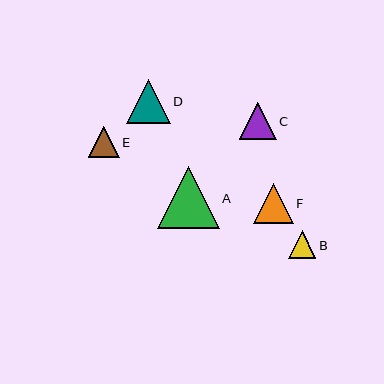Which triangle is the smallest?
Triangle B is the smallest with a size of approximately 27 pixels.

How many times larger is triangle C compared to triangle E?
Triangle C is approximately 1.2 times the size of triangle E.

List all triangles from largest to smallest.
From largest to smallest: A, D, F, C, E, B.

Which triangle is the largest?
Triangle A is the largest with a size of approximately 62 pixels.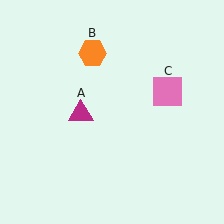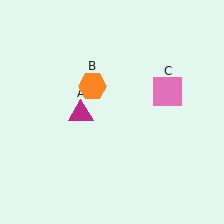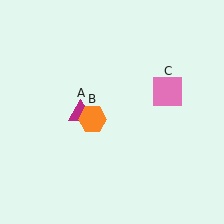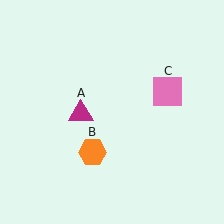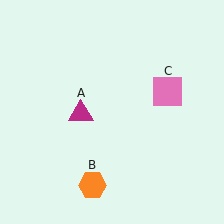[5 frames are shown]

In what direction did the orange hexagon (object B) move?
The orange hexagon (object B) moved down.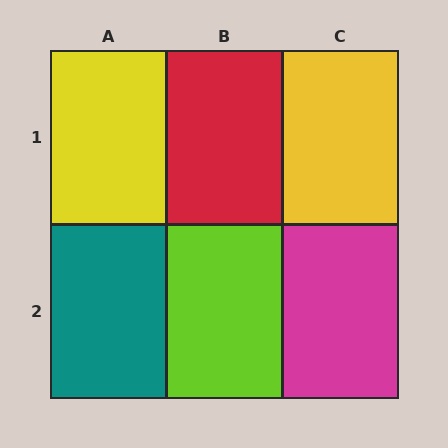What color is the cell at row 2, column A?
Teal.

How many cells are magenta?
1 cell is magenta.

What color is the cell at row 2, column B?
Lime.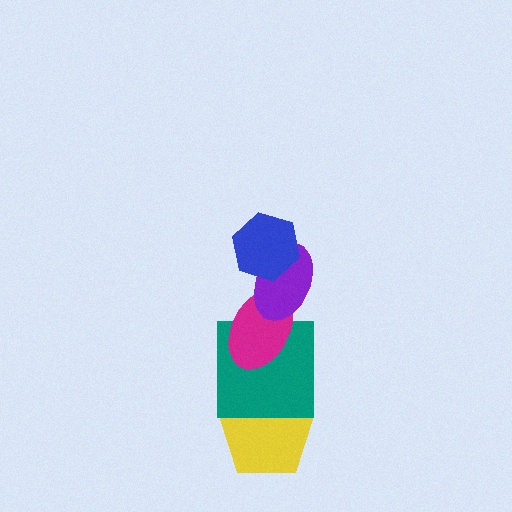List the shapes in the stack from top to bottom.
From top to bottom: the blue hexagon, the purple ellipse, the magenta ellipse, the teal square, the yellow pentagon.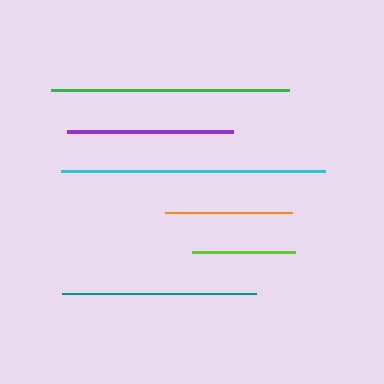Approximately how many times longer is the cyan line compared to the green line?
The cyan line is approximately 1.1 times the length of the green line.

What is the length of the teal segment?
The teal segment is approximately 194 pixels long.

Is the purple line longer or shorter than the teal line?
The teal line is longer than the purple line.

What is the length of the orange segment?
The orange segment is approximately 128 pixels long.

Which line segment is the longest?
The cyan line is the longest at approximately 264 pixels.